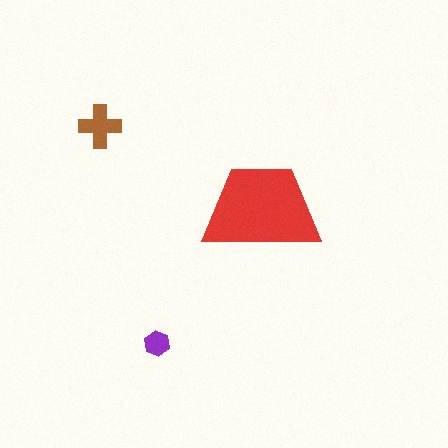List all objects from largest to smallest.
The red trapezoid, the brown cross, the purple hexagon.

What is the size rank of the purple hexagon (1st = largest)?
3rd.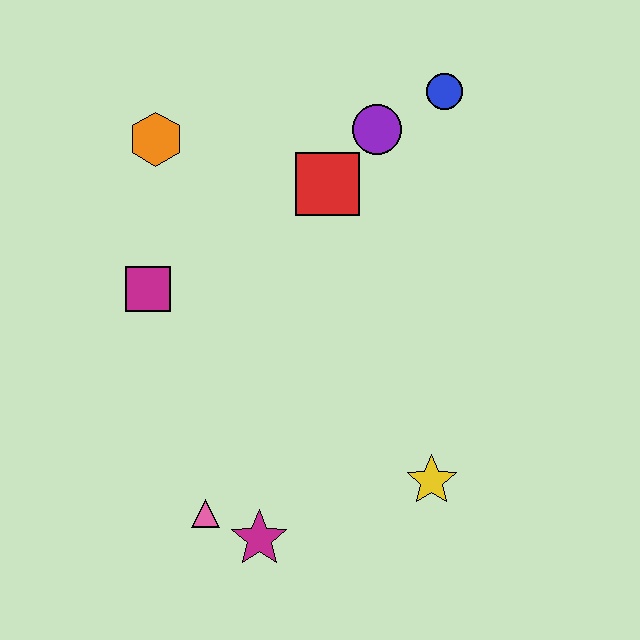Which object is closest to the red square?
The purple circle is closest to the red square.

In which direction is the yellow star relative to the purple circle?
The yellow star is below the purple circle.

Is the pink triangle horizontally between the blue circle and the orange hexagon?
Yes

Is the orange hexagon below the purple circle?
Yes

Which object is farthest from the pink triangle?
The blue circle is farthest from the pink triangle.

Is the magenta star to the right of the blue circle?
No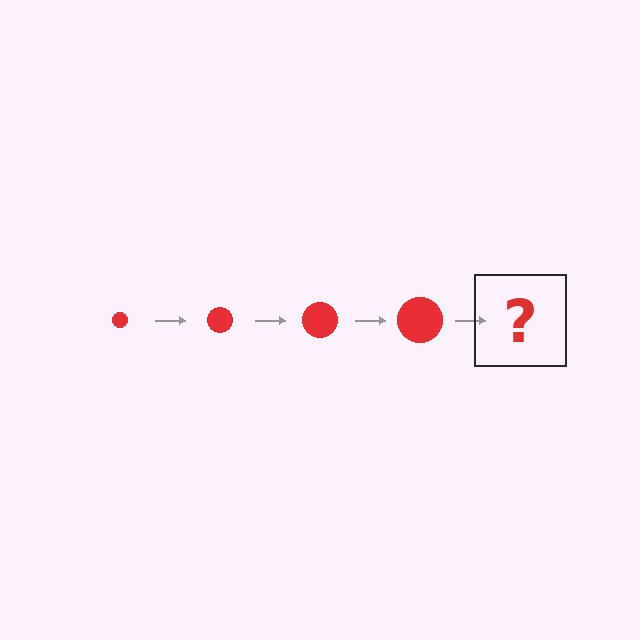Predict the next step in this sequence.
The next step is a red circle, larger than the previous one.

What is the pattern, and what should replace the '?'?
The pattern is that the circle gets progressively larger each step. The '?' should be a red circle, larger than the previous one.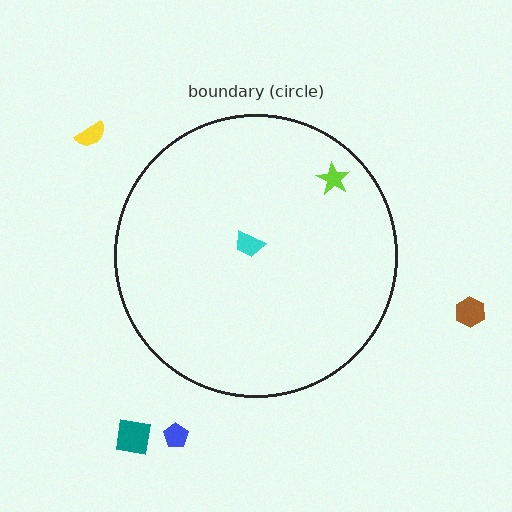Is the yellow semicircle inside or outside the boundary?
Outside.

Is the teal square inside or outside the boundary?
Outside.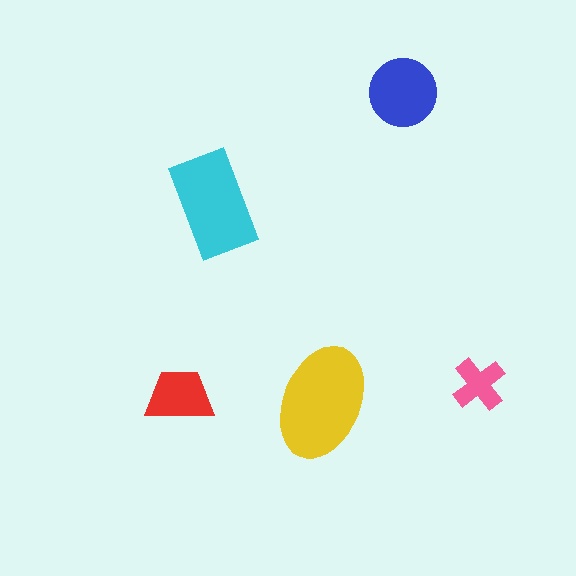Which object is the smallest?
The pink cross.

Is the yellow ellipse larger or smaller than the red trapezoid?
Larger.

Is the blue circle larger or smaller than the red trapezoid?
Larger.